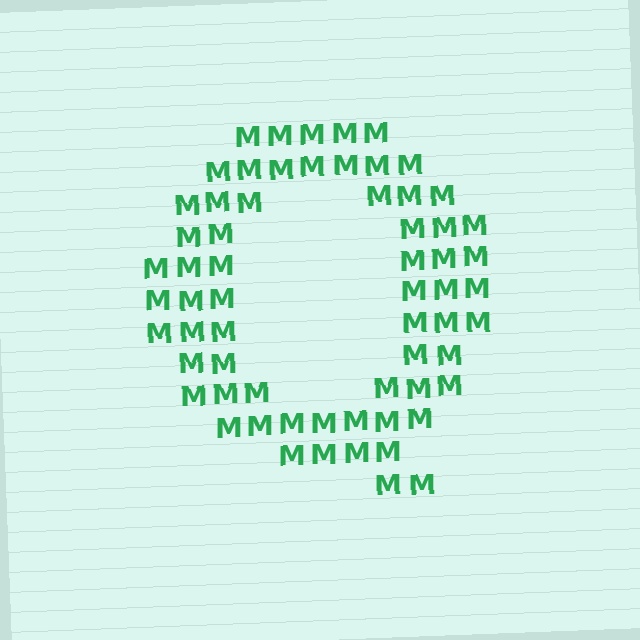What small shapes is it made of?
It is made of small letter M's.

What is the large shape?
The large shape is the letter Q.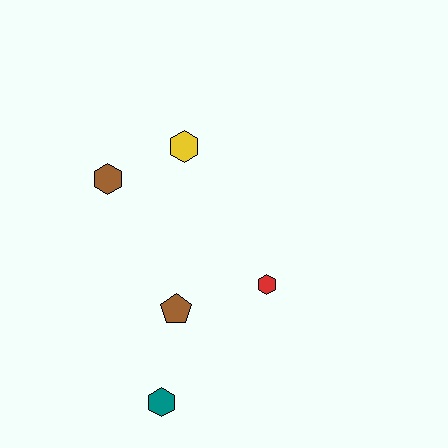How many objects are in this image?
There are 5 objects.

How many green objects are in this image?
There are no green objects.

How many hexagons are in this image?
There are 4 hexagons.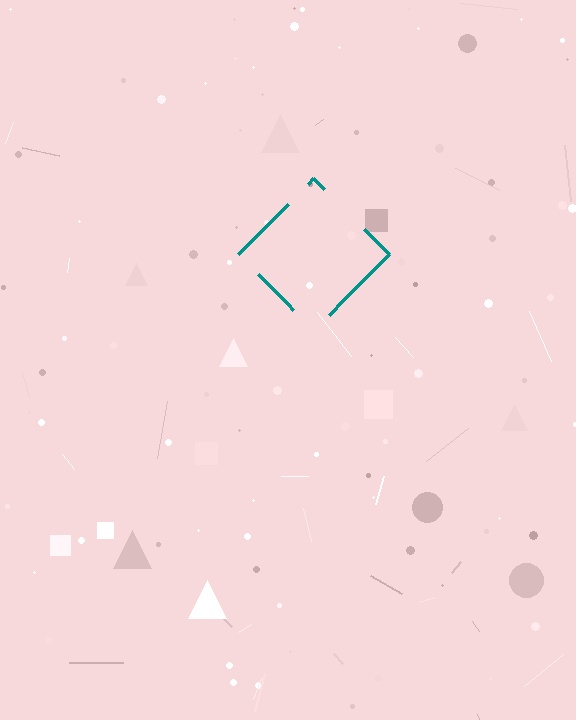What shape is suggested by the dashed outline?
The dashed outline suggests a diamond.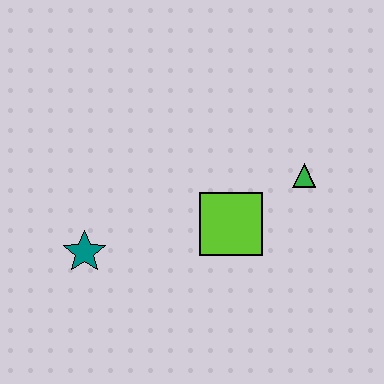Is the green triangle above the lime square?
Yes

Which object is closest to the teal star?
The lime square is closest to the teal star.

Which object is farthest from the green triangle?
The teal star is farthest from the green triangle.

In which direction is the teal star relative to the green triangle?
The teal star is to the left of the green triangle.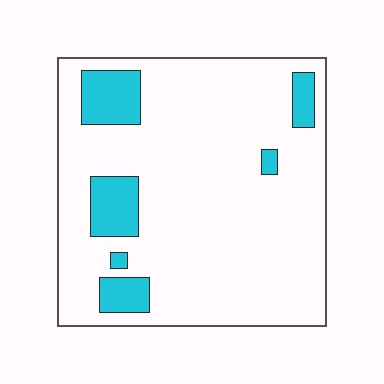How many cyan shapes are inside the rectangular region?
6.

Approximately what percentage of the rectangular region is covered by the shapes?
Approximately 15%.